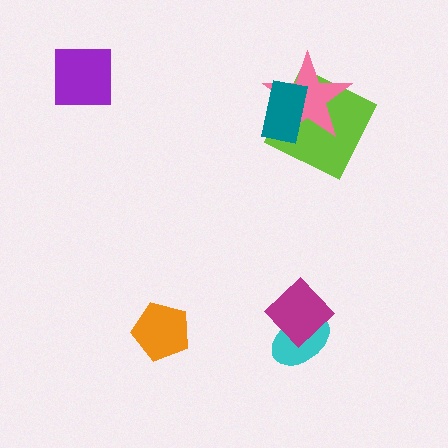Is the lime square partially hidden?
Yes, it is partially covered by another shape.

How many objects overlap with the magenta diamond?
1 object overlaps with the magenta diamond.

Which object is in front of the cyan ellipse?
The magenta diamond is in front of the cyan ellipse.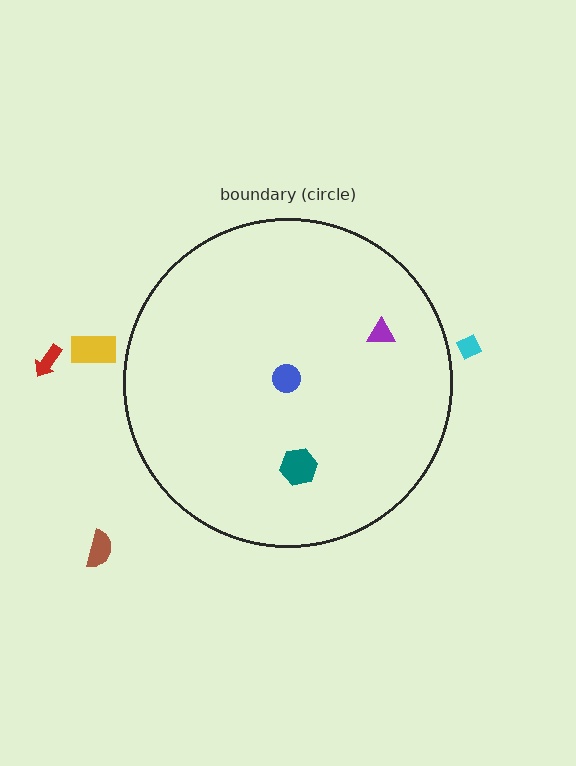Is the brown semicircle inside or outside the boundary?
Outside.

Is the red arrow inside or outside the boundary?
Outside.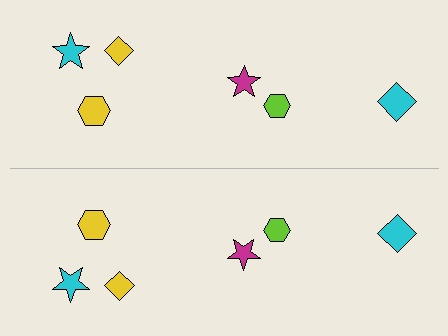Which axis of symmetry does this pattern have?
The pattern has a horizontal axis of symmetry running through the center of the image.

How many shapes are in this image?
There are 12 shapes in this image.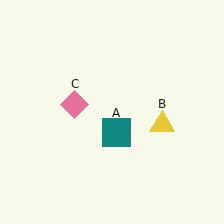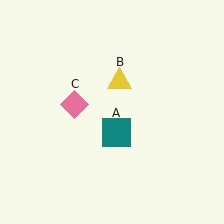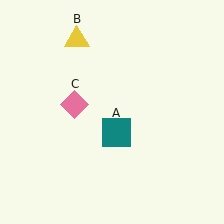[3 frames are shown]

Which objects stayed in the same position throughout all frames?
Teal square (object A) and pink diamond (object C) remained stationary.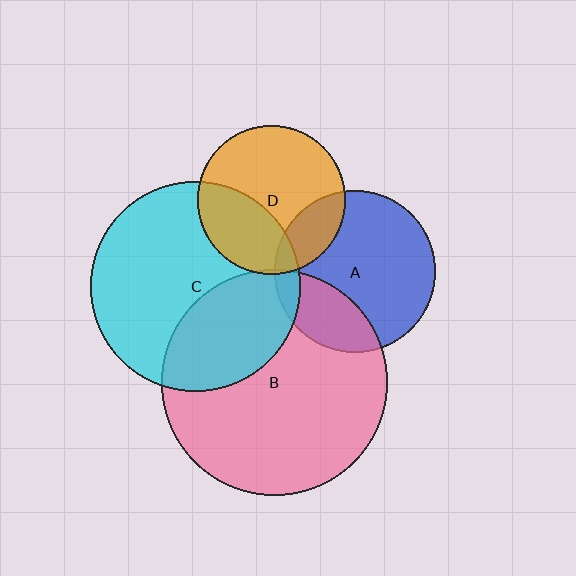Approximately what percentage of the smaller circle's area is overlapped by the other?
Approximately 10%.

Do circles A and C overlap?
Yes.